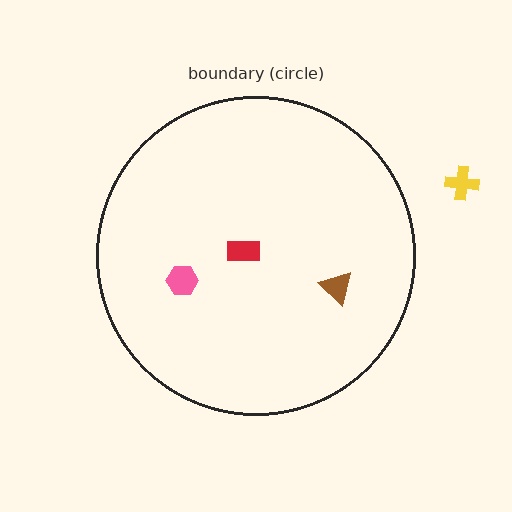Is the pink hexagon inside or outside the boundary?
Inside.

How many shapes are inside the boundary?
3 inside, 1 outside.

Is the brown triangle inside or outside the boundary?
Inside.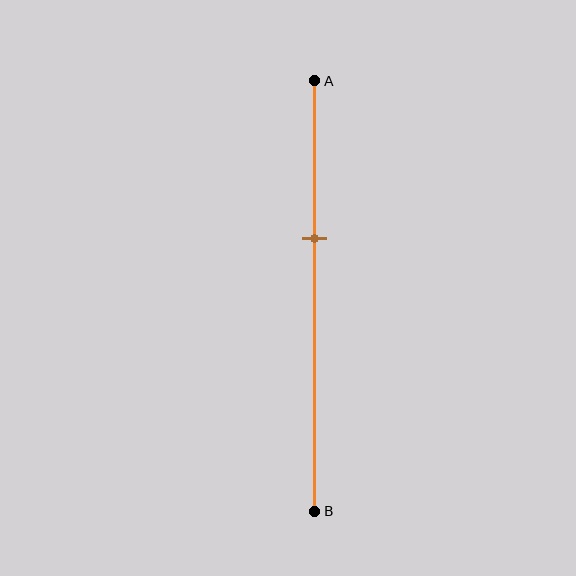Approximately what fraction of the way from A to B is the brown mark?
The brown mark is approximately 35% of the way from A to B.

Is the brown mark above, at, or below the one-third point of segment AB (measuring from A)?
The brown mark is below the one-third point of segment AB.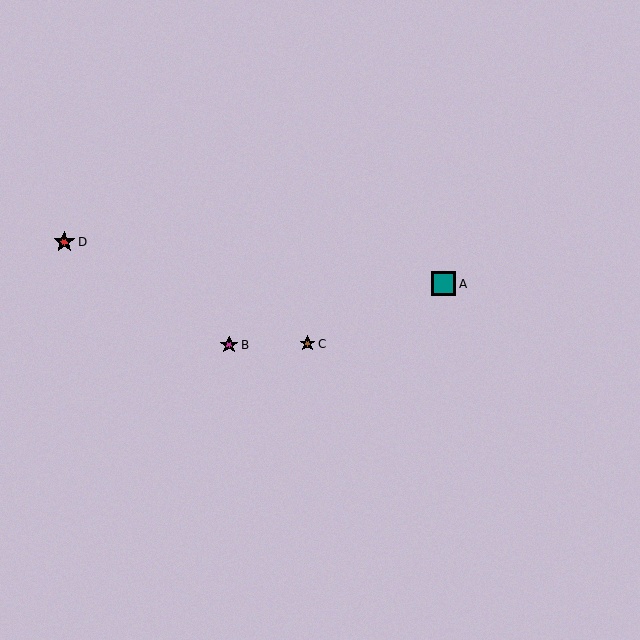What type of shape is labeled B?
Shape B is a magenta star.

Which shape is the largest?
The teal square (labeled A) is the largest.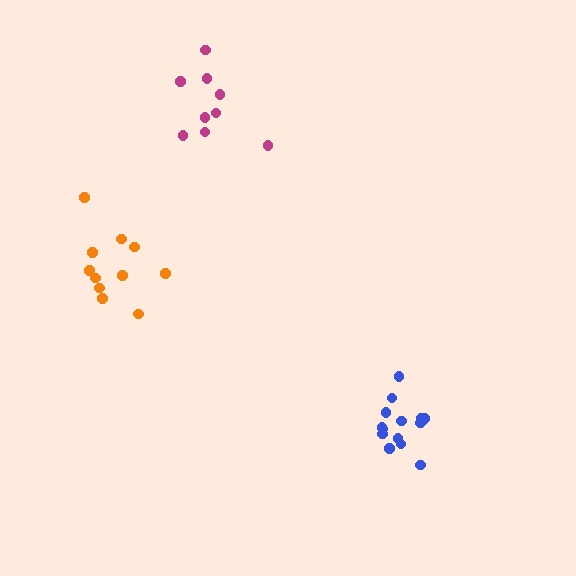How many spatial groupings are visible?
There are 3 spatial groupings.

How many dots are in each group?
Group 1: 14 dots, Group 2: 11 dots, Group 3: 9 dots (34 total).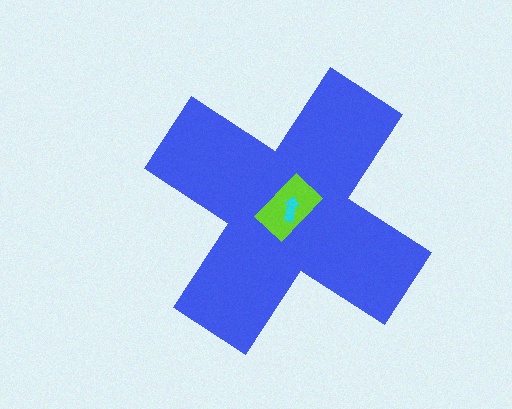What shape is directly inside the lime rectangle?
The cyan arrow.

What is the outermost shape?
The blue cross.